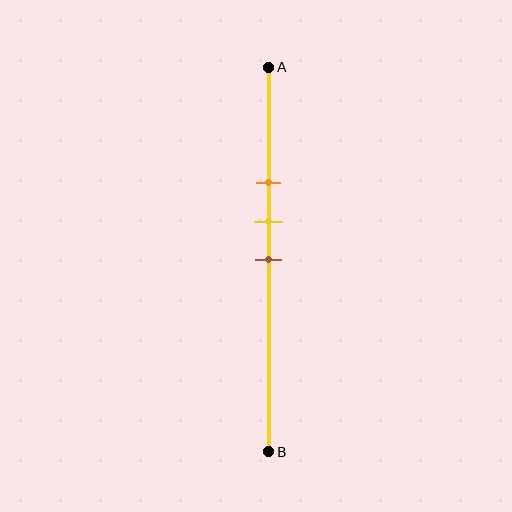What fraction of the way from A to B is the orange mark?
The orange mark is approximately 30% (0.3) of the way from A to B.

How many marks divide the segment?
There are 3 marks dividing the segment.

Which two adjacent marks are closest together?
The yellow and brown marks are the closest adjacent pair.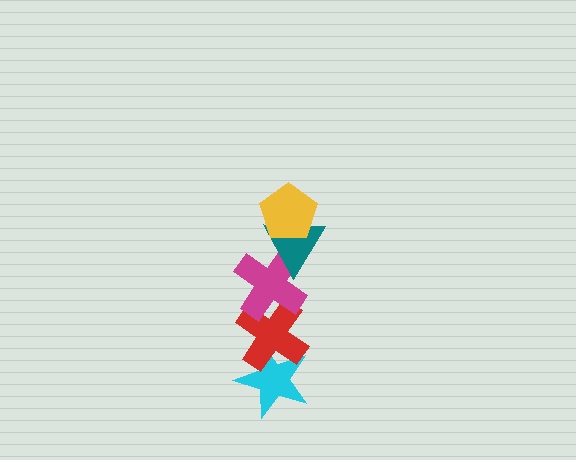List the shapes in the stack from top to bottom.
From top to bottom: the yellow pentagon, the teal triangle, the magenta cross, the red cross, the cyan star.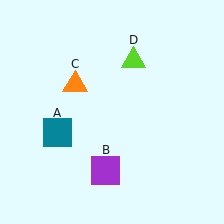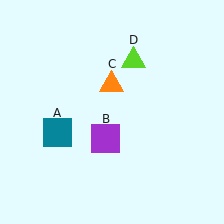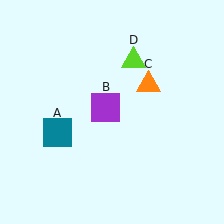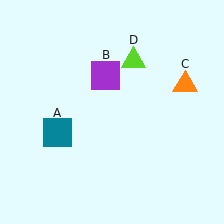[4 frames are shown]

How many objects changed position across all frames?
2 objects changed position: purple square (object B), orange triangle (object C).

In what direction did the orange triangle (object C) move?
The orange triangle (object C) moved right.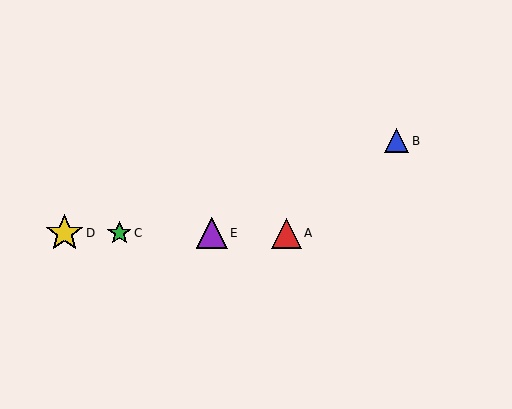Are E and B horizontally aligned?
No, E is at y≈233 and B is at y≈141.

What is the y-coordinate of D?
Object D is at y≈233.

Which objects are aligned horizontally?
Objects A, C, D, E are aligned horizontally.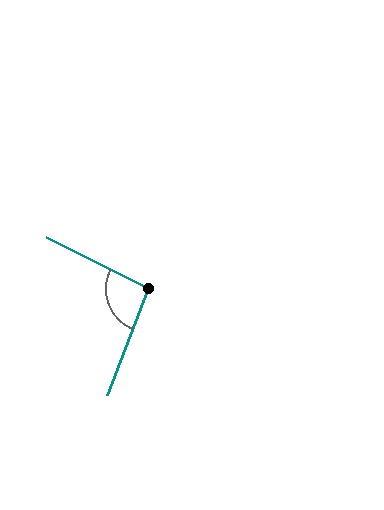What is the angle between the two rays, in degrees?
Approximately 96 degrees.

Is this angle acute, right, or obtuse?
It is obtuse.